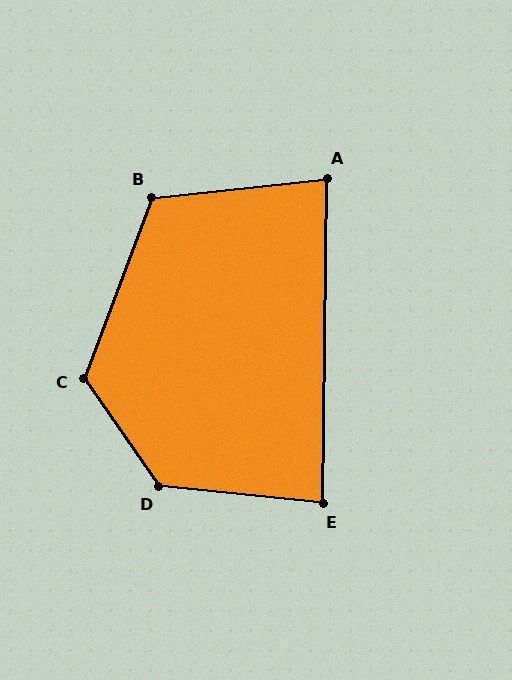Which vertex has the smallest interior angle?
A, at approximately 83 degrees.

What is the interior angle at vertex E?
Approximately 85 degrees (approximately right).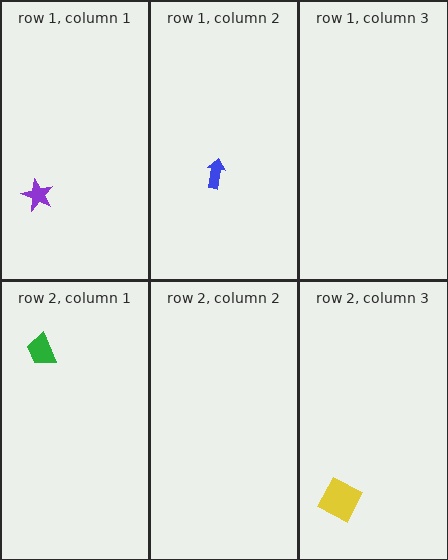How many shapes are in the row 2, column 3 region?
1.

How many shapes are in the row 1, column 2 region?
1.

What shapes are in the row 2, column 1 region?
The green trapezoid.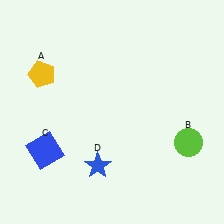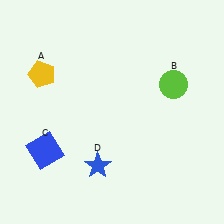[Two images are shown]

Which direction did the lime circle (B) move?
The lime circle (B) moved up.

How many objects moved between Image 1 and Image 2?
1 object moved between the two images.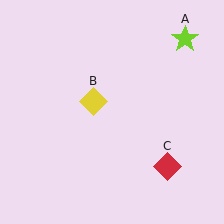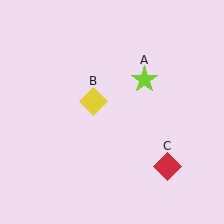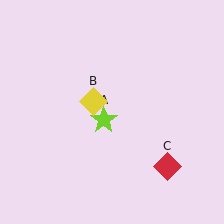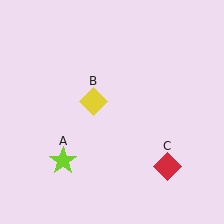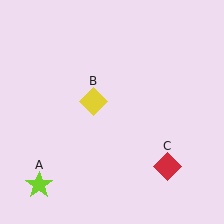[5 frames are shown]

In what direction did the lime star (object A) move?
The lime star (object A) moved down and to the left.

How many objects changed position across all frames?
1 object changed position: lime star (object A).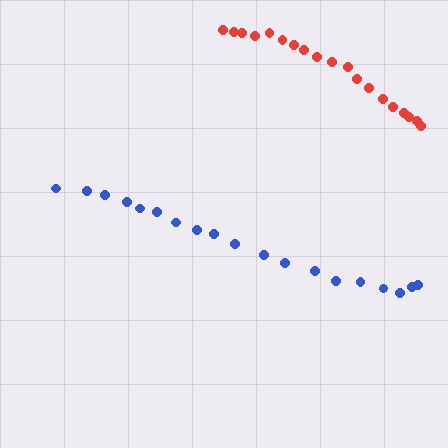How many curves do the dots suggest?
There are 2 distinct paths.